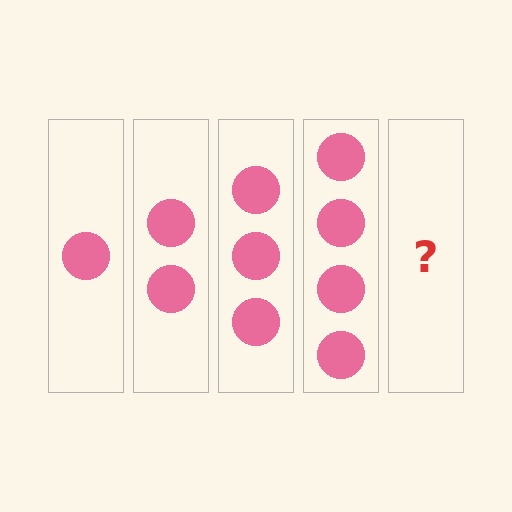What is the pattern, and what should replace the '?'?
The pattern is that each step adds one more circle. The '?' should be 5 circles.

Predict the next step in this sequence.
The next step is 5 circles.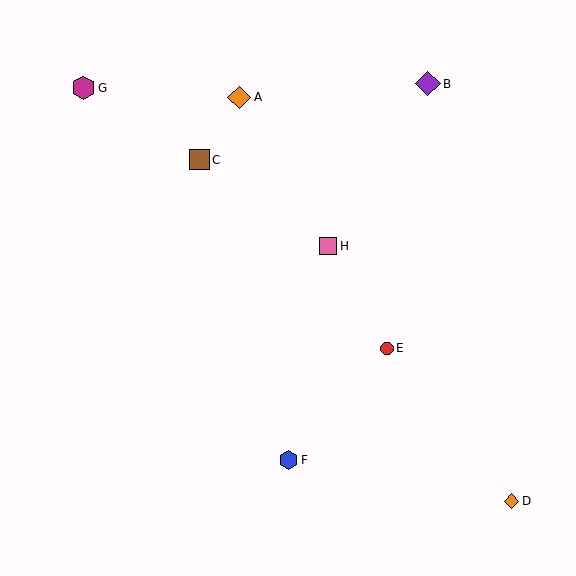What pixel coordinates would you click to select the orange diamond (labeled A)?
Click at (239, 98) to select the orange diamond A.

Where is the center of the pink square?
The center of the pink square is at (328, 246).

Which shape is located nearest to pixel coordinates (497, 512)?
The orange diamond (labeled D) at (511, 501) is nearest to that location.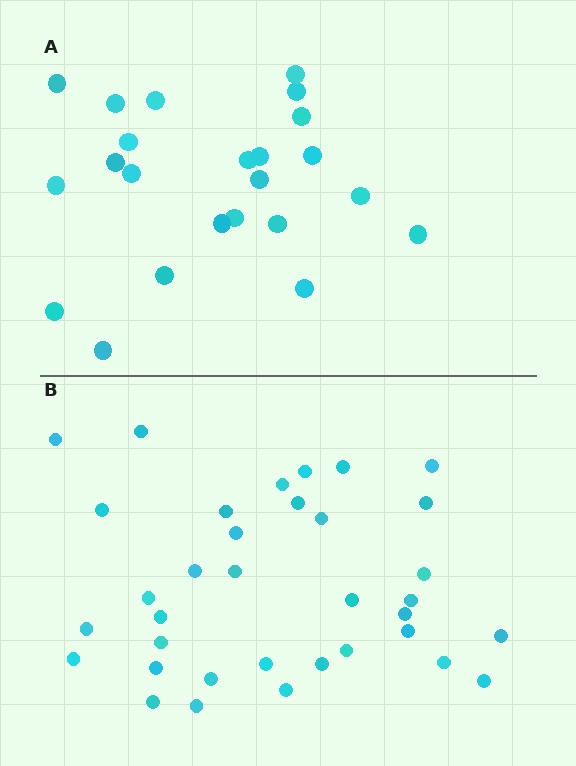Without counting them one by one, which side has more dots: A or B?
Region B (the bottom region) has more dots.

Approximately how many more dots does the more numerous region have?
Region B has roughly 12 or so more dots than region A.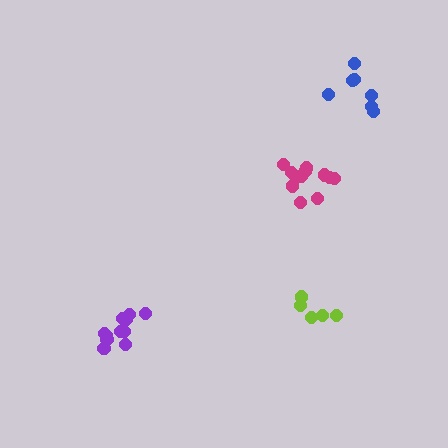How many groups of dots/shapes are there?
There are 4 groups.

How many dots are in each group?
Group 1: 11 dots, Group 2: 7 dots, Group 3: 5 dots, Group 4: 11 dots (34 total).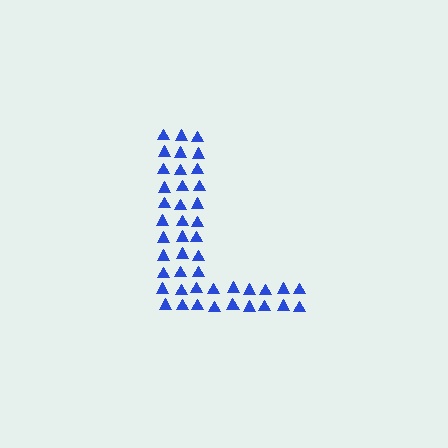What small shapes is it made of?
It is made of small triangles.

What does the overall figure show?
The overall figure shows the letter L.